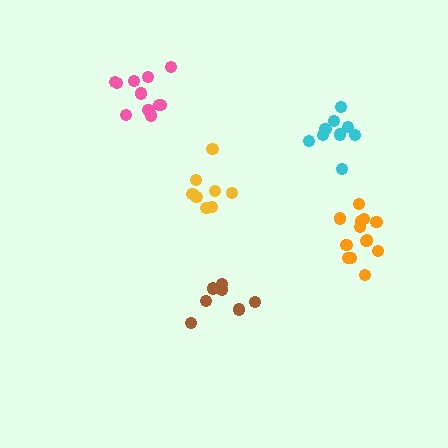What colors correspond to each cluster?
The clusters are colored: brown, pink, orange, cyan, yellow.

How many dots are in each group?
Group 1: 7 dots, Group 2: 11 dots, Group 3: 13 dots, Group 4: 9 dots, Group 5: 8 dots (48 total).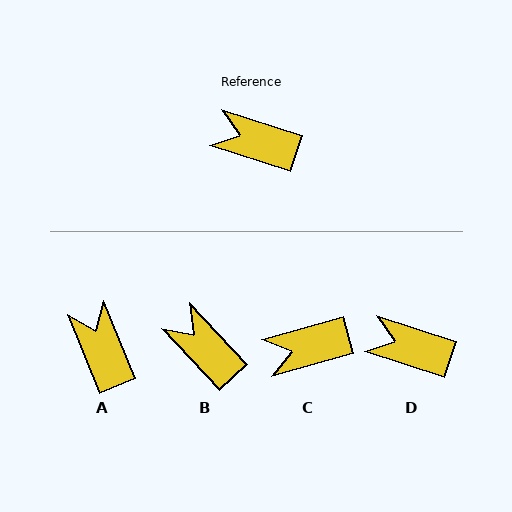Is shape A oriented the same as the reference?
No, it is off by about 50 degrees.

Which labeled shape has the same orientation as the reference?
D.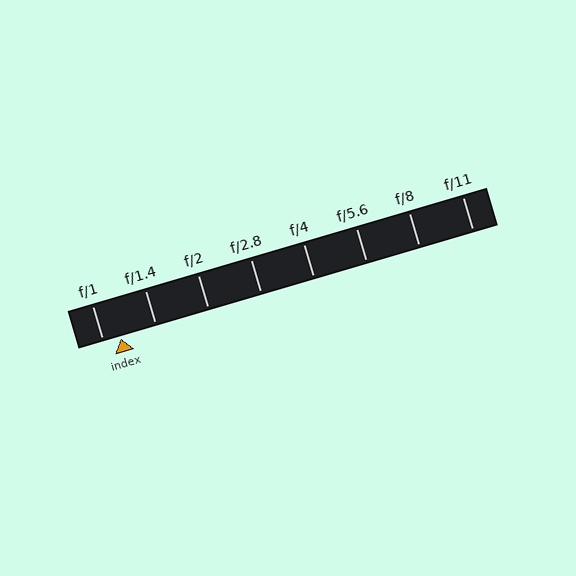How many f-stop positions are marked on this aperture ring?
There are 8 f-stop positions marked.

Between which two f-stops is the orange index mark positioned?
The index mark is between f/1 and f/1.4.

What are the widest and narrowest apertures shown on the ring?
The widest aperture shown is f/1 and the narrowest is f/11.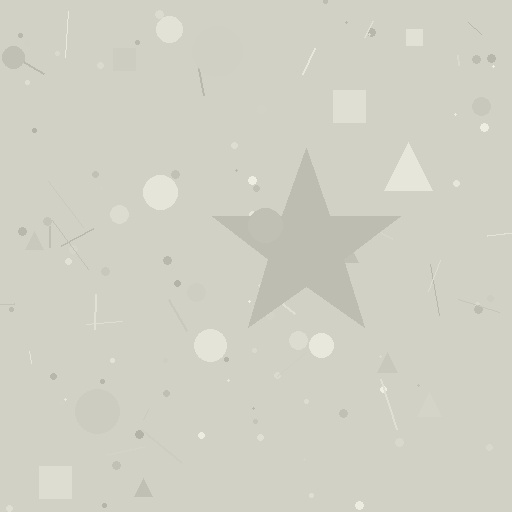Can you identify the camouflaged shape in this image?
The camouflaged shape is a star.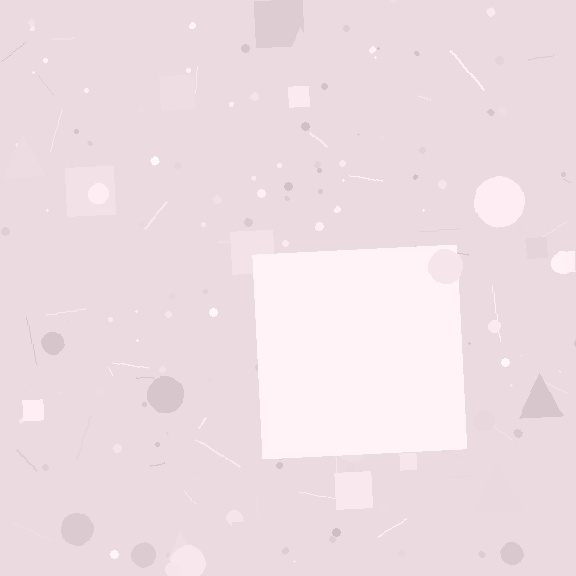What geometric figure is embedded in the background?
A square is embedded in the background.